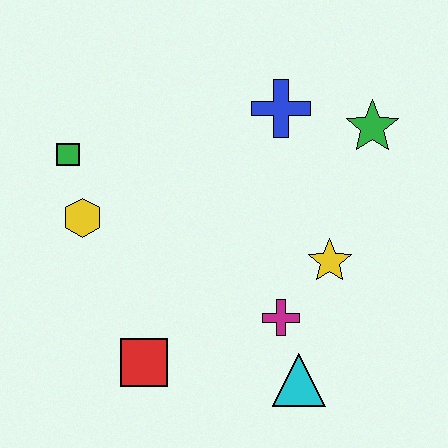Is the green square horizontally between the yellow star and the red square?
No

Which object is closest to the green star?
The blue cross is closest to the green star.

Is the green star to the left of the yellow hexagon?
No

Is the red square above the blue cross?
No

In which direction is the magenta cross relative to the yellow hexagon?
The magenta cross is to the right of the yellow hexagon.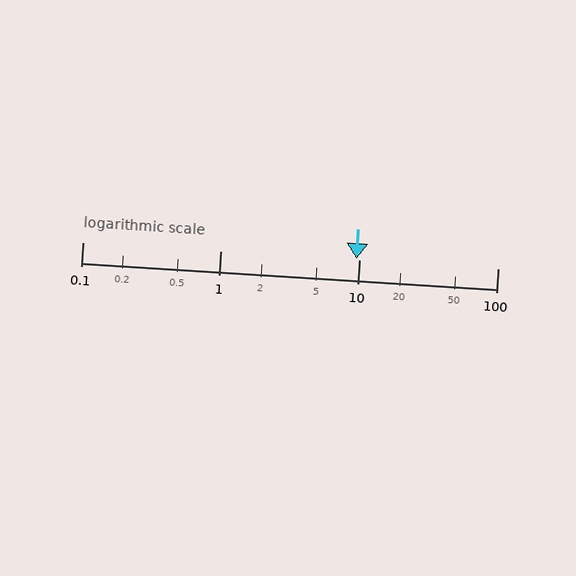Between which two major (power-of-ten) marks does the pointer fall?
The pointer is between 1 and 10.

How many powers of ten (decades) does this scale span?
The scale spans 3 decades, from 0.1 to 100.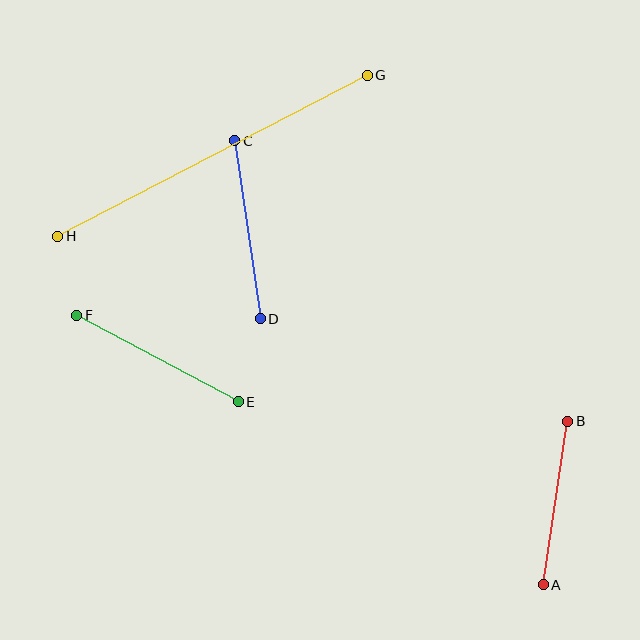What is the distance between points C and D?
The distance is approximately 180 pixels.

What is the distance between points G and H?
The distance is approximately 349 pixels.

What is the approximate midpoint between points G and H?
The midpoint is at approximately (213, 156) pixels.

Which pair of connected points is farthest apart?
Points G and H are farthest apart.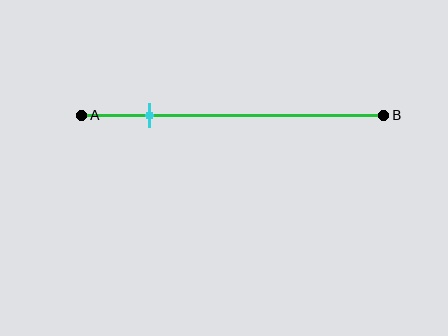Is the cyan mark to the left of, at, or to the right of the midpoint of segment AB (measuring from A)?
The cyan mark is to the left of the midpoint of segment AB.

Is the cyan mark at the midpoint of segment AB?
No, the mark is at about 25% from A, not at the 50% midpoint.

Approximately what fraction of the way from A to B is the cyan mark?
The cyan mark is approximately 25% of the way from A to B.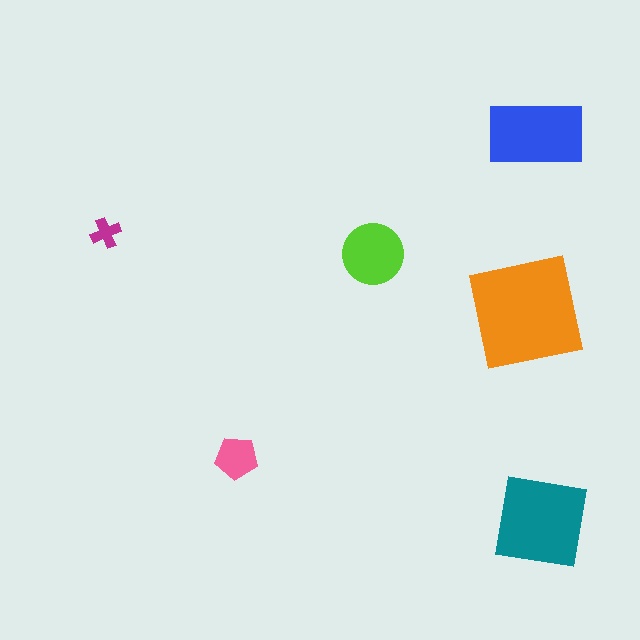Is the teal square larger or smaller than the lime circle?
Larger.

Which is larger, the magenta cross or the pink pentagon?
The pink pentagon.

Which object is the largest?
The orange square.